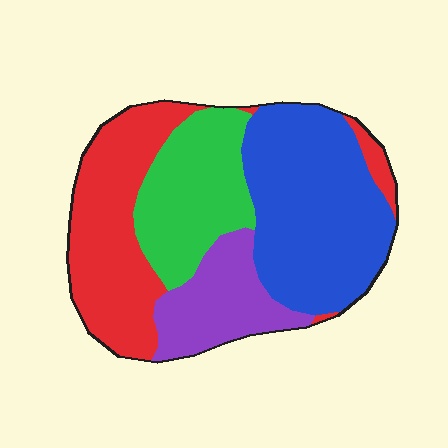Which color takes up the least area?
Purple, at roughly 15%.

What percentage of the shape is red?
Red covers about 30% of the shape.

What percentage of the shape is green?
Green covers 21% of the shape.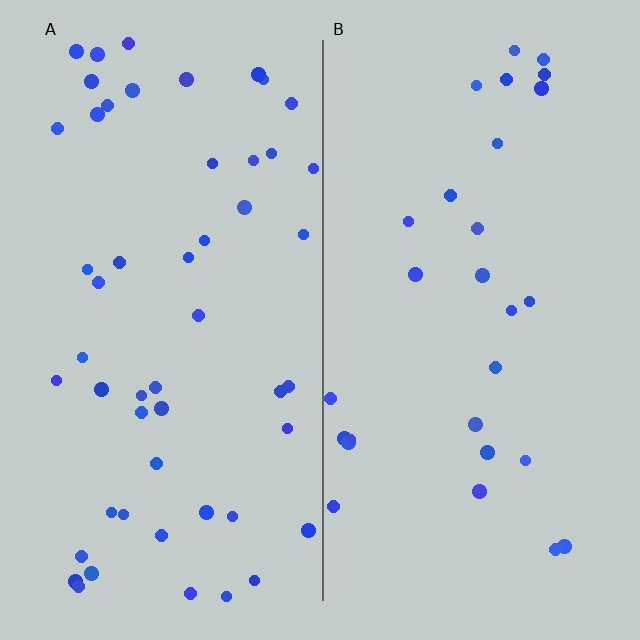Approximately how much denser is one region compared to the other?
Approximately 1.8× — region A over region B.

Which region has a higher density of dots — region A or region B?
A (the left).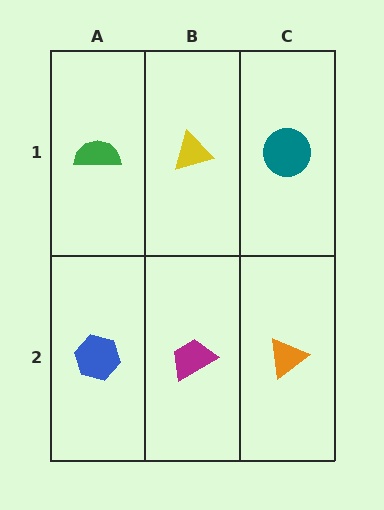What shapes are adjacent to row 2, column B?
A yellow triangle (row 1, column B), a blue hexagon (row 2, column A), an orange triangle (row 2, column C).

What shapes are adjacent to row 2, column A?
A green semicircle (row 1, column A), a magenta trapezoid (row 2, column B).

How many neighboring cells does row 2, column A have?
2.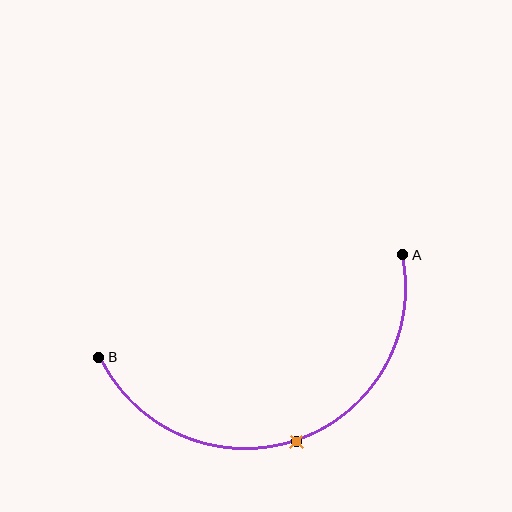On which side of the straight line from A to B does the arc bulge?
The arc bulges below the straight line connecting A and B.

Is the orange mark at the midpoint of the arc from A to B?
Yes. The orange mark lies on the arc at equal arc-length from both A and B — it is the arc midpoint.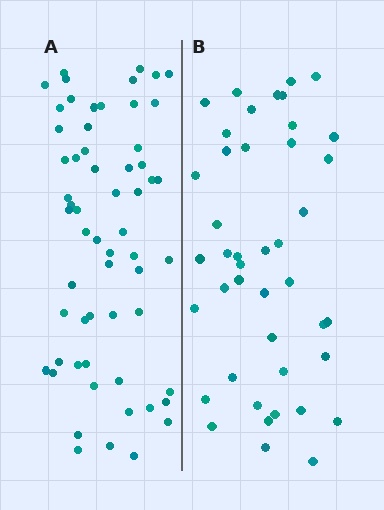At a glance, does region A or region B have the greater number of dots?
Region A (the left region) has more dots.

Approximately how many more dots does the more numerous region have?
Region A has approximately 15 more dots than region B.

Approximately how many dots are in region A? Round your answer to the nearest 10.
About 60 dots.